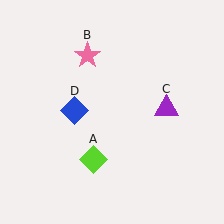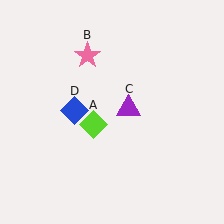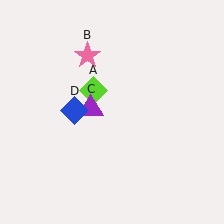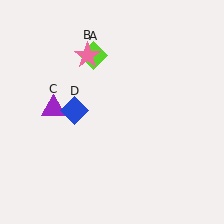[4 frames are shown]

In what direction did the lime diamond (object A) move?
The lime diamond (object A) moved up.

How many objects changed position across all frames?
2 objects changed position: lime diamond (object A), purple triangle (object C).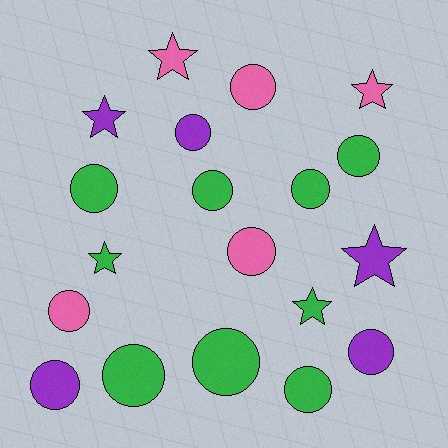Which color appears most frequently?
Green, with 9 objects.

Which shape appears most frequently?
Circle, with 13 objects.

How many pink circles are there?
There are 3 pink circles.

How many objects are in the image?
There are 19 objects.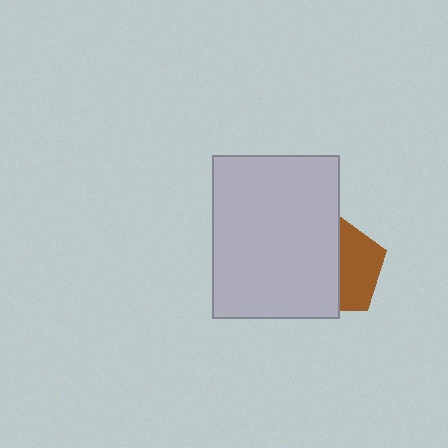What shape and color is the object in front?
The object in front is a light gray rectangle.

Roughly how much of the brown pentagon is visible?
A small part of it is visible (roughly 45%).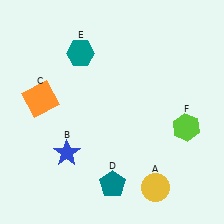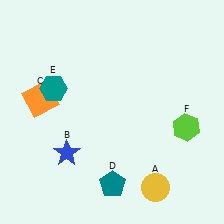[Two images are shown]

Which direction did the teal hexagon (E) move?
The teal hexagon (E) moved down.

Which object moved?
The teal hexagon (E) moved down.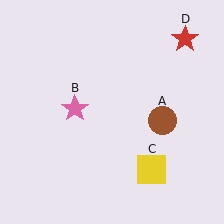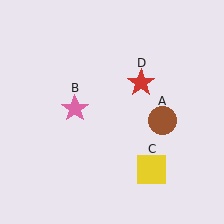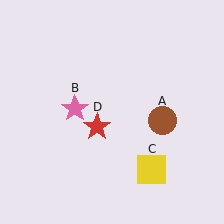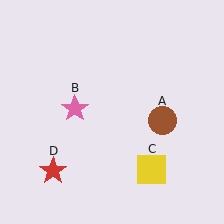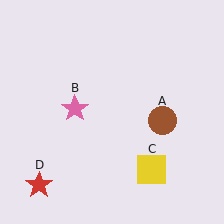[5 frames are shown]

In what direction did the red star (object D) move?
The red star (object D) moved down and to the left.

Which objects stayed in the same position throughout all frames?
Brown circle (object A) and pink star (object B) and yellow square (object C) remained stationary.